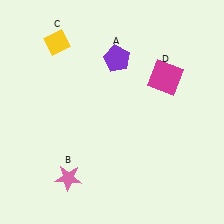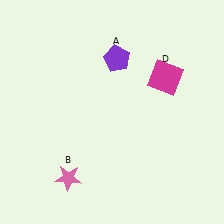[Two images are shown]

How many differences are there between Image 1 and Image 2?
There is 1 difference between the two images.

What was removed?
The yellow diamond (C) was removed in Image 2.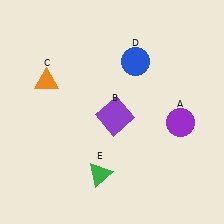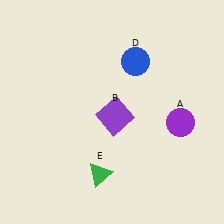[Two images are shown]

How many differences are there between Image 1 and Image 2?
There is 1 difference between the two images.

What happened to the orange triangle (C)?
The orange triangle (C) was removed in Image 2. It was in the top-left area of Image 1.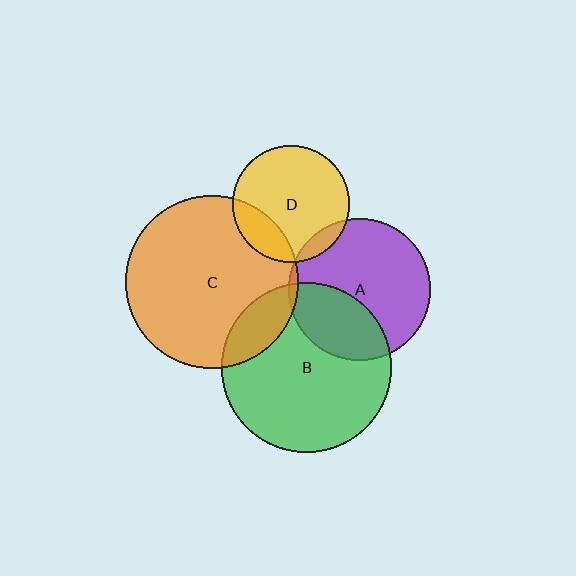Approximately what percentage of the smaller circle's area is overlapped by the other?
Approximately 35%.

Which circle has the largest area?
Circle C (orange).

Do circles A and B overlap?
Yes.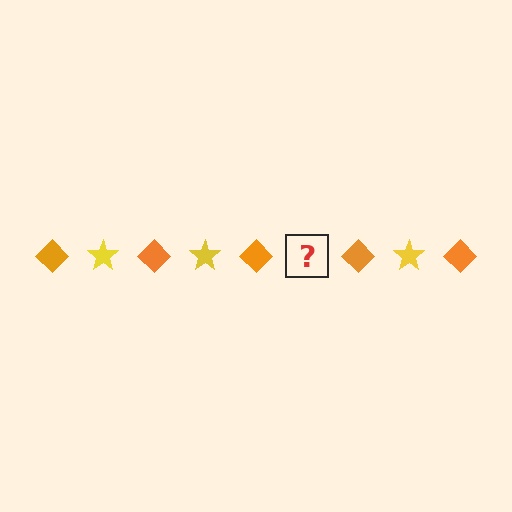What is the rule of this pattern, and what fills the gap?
The rule is that the pattern alternates between orange diamond and yellow star. The gap should be filled with a yellow star.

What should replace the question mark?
The question mark should be replaced with a yellow star.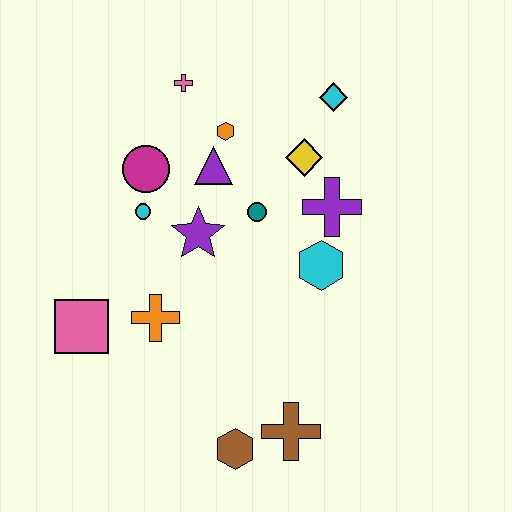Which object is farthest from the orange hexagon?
The brown hexagon is farthest from the orange hexagon.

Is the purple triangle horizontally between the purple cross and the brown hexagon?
No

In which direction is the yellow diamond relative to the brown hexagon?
The yellow diamond is above the brown hexagon.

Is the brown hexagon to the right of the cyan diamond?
No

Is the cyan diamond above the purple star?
Yes